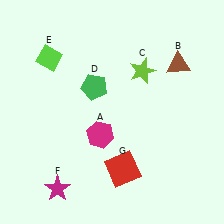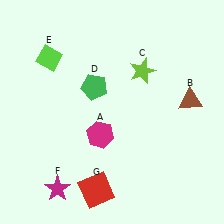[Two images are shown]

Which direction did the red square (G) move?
The red square (G) moved left.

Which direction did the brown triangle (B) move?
The brown triangle (B) moved down.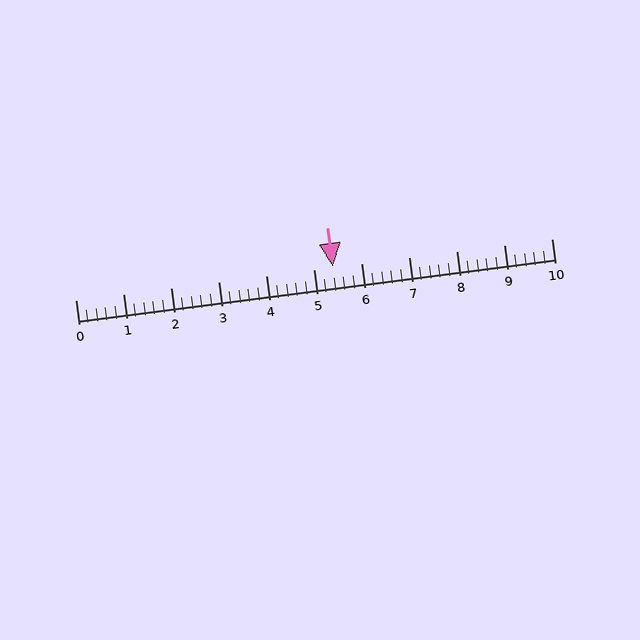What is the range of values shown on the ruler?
The ruler shows values from 0 to 10.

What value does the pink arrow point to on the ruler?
The pink arrow points to approximately 5.4.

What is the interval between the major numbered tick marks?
The major tick marks are spaced 1 units apart.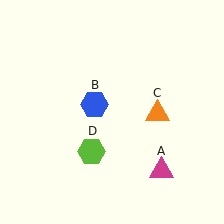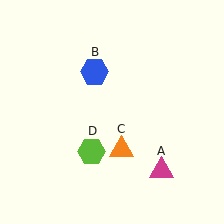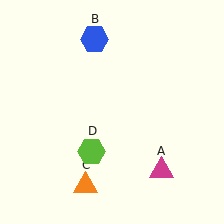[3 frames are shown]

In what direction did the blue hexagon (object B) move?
The blue hexagon (object B) moved up.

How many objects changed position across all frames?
2 objects changed position: blue hexagon (object B), orange triangle (object C).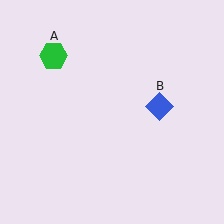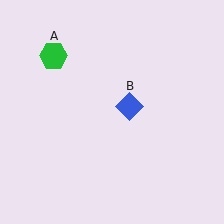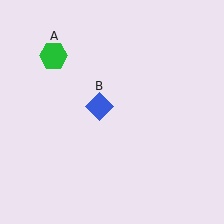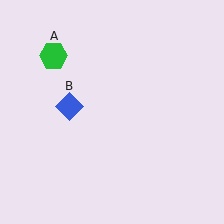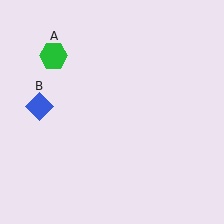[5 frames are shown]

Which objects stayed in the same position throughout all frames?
Green hexagon (object A) remained stationary.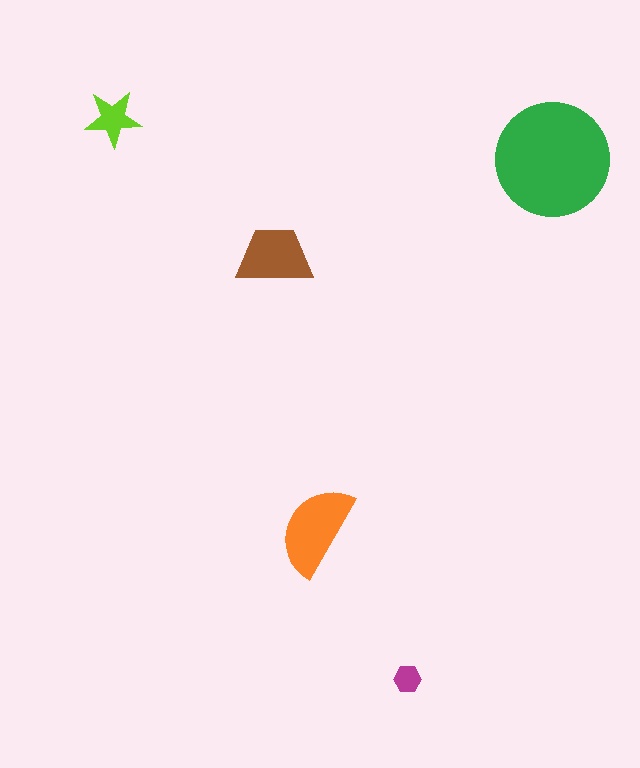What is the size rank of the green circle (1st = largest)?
1st.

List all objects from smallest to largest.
The magenta hexagon, the lime star, the brown trapezoid, the orange semicircle, the green circle.